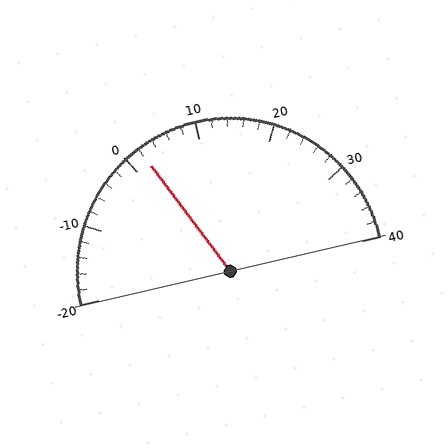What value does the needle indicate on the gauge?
The needle indicates approximately 2.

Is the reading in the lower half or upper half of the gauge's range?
The reading is in the lower half of the range (-20 to 40).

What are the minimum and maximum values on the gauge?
The gauge ranges from -20 to 40.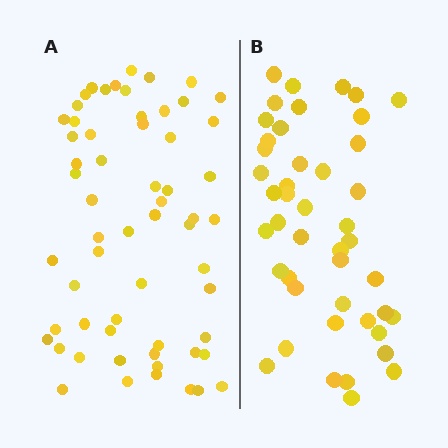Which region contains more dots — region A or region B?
Region A (the left region) has more dots.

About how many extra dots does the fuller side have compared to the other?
Region A has approximately 15 more dots than region B.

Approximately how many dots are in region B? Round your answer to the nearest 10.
About 40 dots. (The exact count is 45, which rounds to 40.)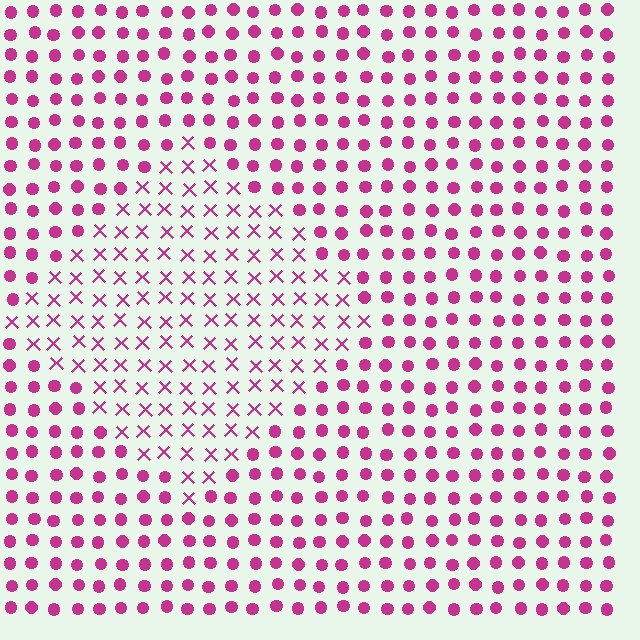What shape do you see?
I see a diamond.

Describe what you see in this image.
The image is filled with small magenta elements arranged in a uniform grid. A diamond-shaped region contains X marks, while the surrounding area contains circles. The boundary is defined purely by the change in element shape.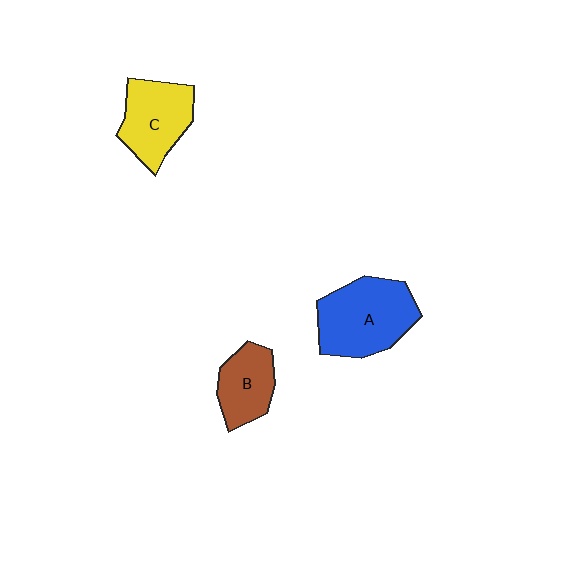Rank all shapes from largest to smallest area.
From largest to smallest: A (blue), C (yellow), B (brown).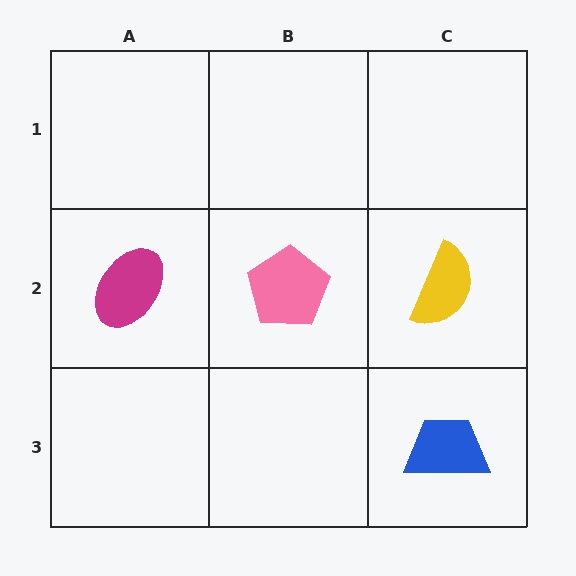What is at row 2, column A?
A magenta ellipse.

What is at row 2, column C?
A yellow semicircle.